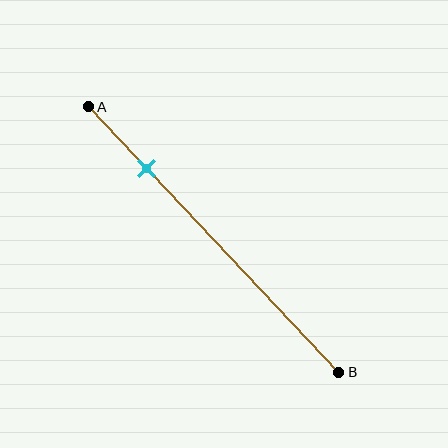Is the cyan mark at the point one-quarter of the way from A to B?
Yes, the mark is approximately at the one-quarter point.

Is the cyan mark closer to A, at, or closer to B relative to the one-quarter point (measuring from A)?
The cyan mark is approximately at the one-quarter point of segment AB.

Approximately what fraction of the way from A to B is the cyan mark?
The cyan mark is approximately 25% of the way from A to B.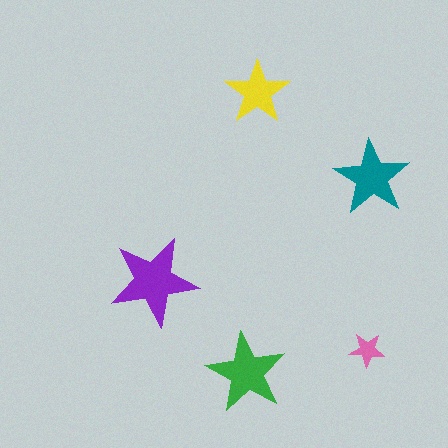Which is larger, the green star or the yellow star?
The green one.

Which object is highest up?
The yellow star is topmost.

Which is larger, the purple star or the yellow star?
The purple one.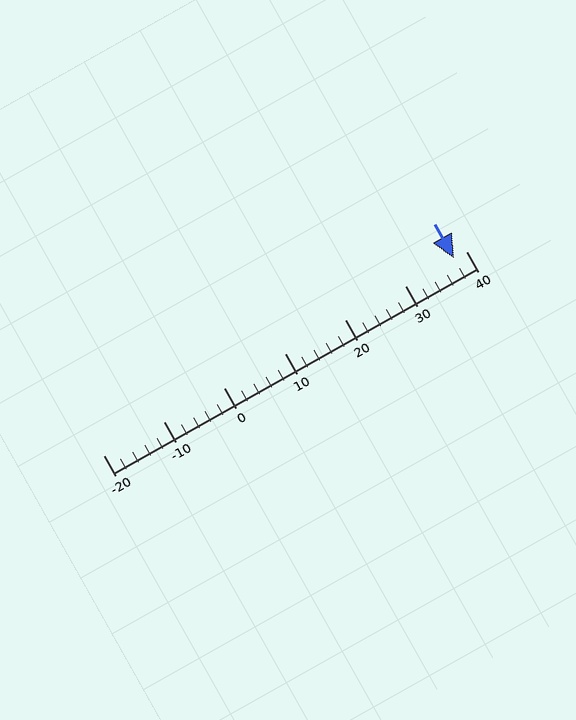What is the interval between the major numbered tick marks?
The major tick marks are spaced 10 units apart.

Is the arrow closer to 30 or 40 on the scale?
The arrow is closer to 40.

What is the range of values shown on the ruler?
The ruler shows values from -20 to 40.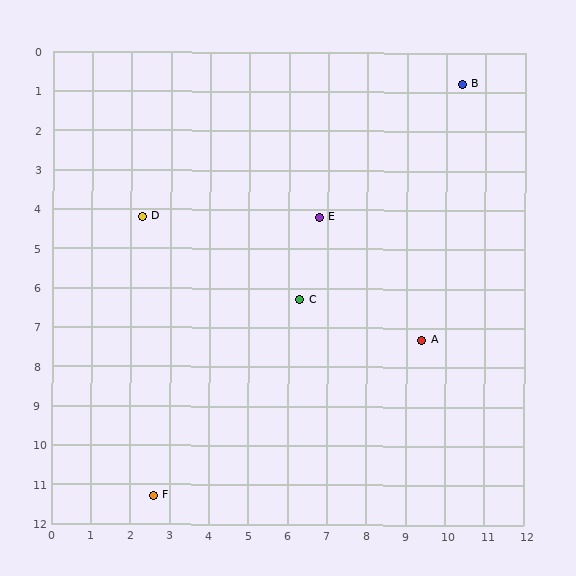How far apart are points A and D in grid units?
Points A and D are about 7.7 grid units apart.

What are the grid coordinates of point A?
Point A is at approximately (9.4, 7.3).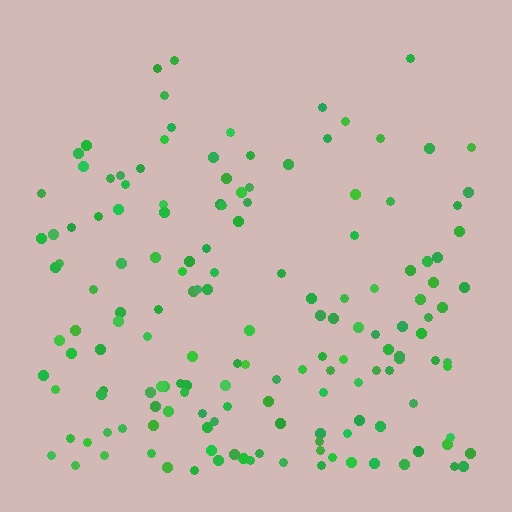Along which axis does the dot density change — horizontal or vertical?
Vertical.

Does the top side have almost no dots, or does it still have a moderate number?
Still a moderate number, just noticeably fewer than the bottom.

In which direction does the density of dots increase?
From top to bottom, with the bottom side densest.